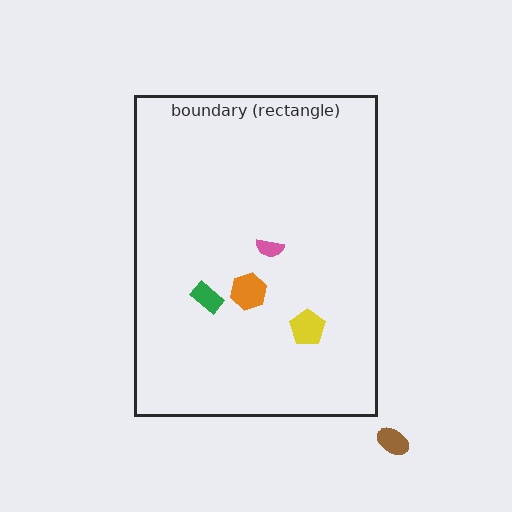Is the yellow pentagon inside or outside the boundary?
Inside.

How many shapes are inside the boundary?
4 inside, 1 outside.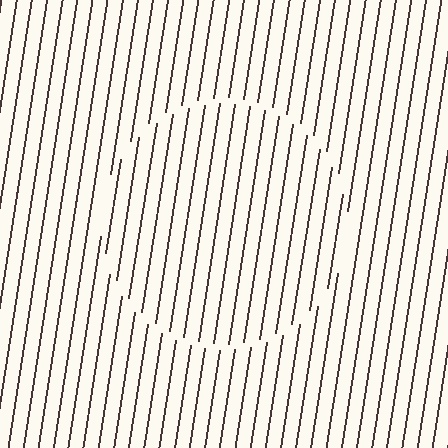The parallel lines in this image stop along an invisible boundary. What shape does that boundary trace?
An illusory circle. The interior of the shape contains the same grating, shifted by half a period — the contour is defined by the phase discontinuity where line-ends from the inner and outer gratings abut.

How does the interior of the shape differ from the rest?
The interior of the shape contains the same grating, shifted by half a period — the contour is defined by the phase discontinuity where line-ends from the inner and outer gratings abut.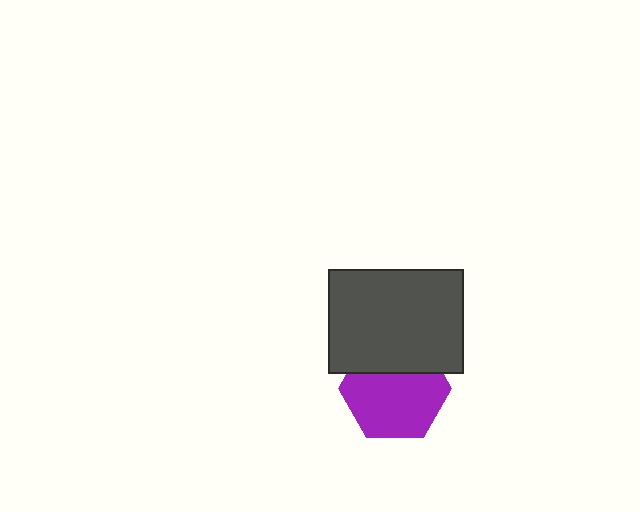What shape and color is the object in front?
The object in front is a dark gray rectangle.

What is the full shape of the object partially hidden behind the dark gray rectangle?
The partially hidden object is a purple hexagon.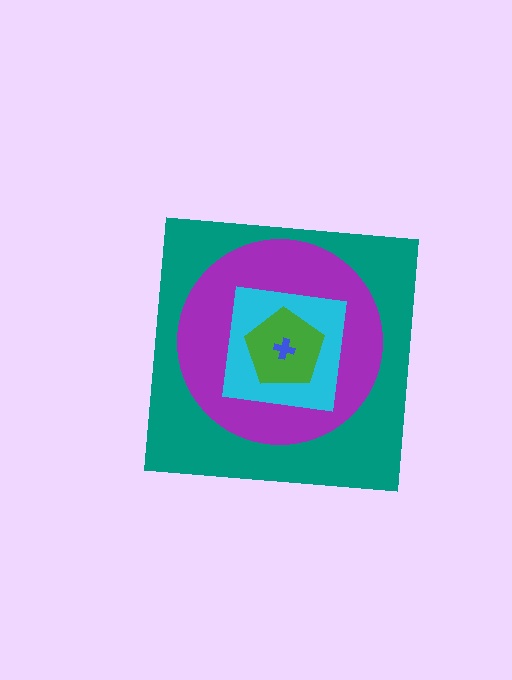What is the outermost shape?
The teal square.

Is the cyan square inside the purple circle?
Yes.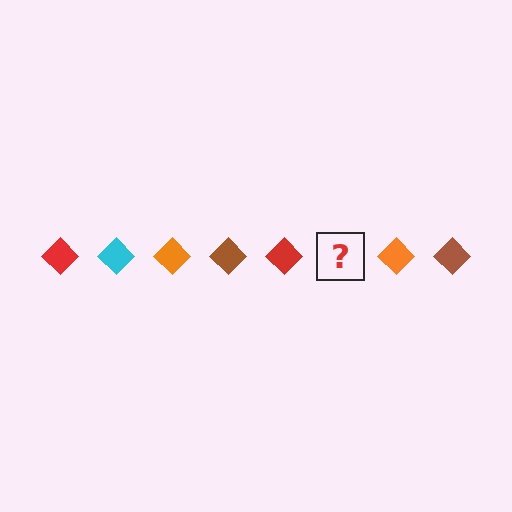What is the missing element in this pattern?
The missing element is a cyan diamond.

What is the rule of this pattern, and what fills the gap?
The rule is that the pattern cycles through red, cyan, orange, brown diamonds. The gap should be filled with a cyan diamond.